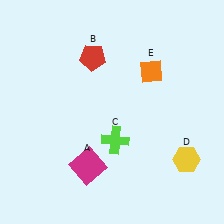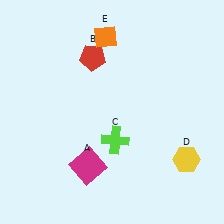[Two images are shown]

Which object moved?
The orange diamond (E) moved left.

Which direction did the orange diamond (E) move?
The orange diamond (E) moved left.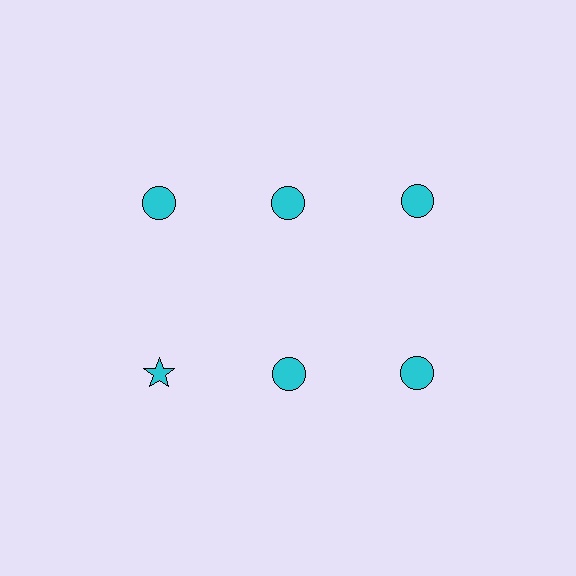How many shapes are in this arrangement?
There are 6 shapes arranged in a grid pattern.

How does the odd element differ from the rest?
It has a different shape: star instead of circle.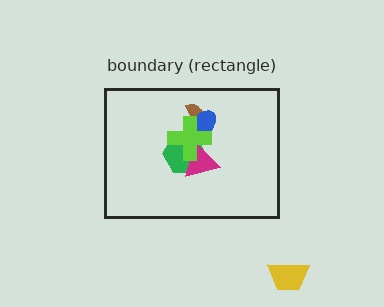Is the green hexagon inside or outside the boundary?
Inside.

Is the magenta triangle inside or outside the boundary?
Inside.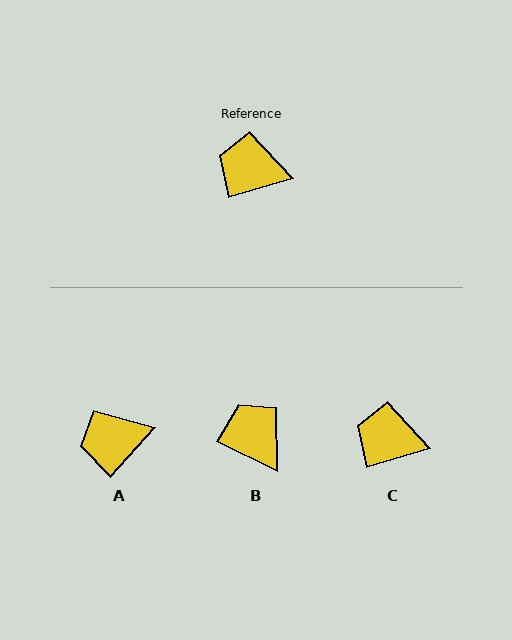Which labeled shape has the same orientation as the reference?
C.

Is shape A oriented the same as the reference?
No, it is off by about 32 degrees.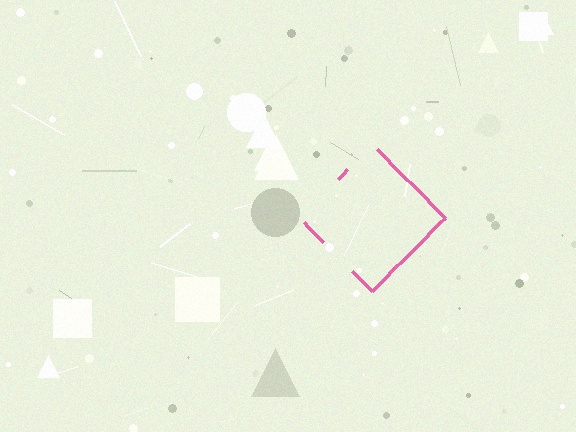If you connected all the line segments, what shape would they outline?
They would outline a diamond.